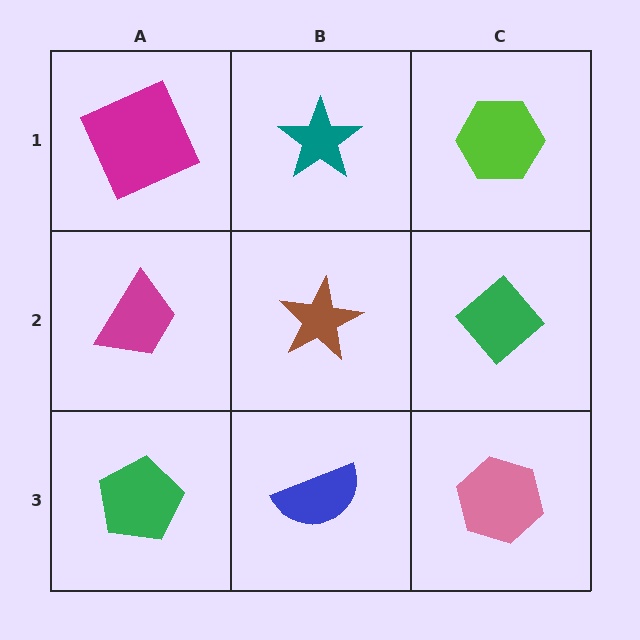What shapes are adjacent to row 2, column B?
A teal star (row 1, column B), a blue semicircle (row 3, column B), a magenta trapezoid (row 2, column A), a green diamond (row 2, column C).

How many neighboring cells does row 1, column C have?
2.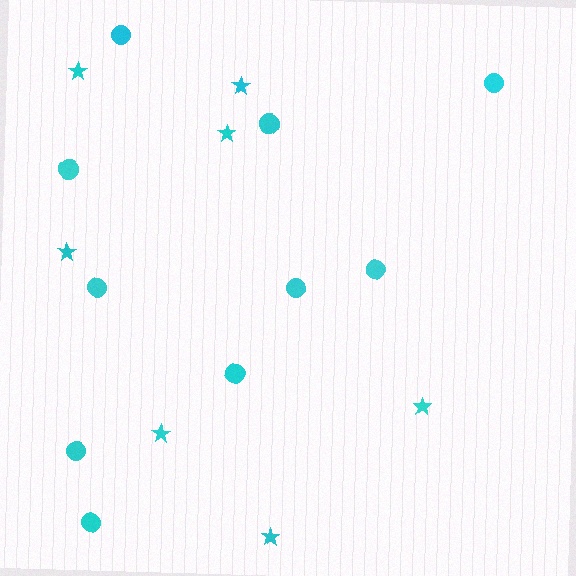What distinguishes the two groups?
There are 2 groups: one group of circles (10) and one group of stars (7).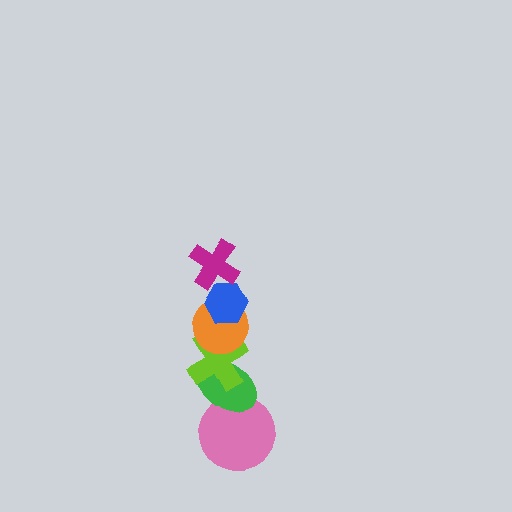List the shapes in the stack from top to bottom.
From top to bottom: the magenta cross, the blue hexagon, the orange circle, the lime cross, the green ellipse, the pink circle.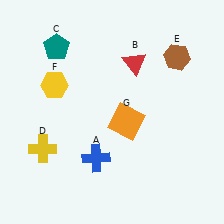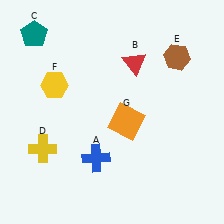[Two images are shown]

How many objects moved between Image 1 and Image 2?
1 object moved between the two images.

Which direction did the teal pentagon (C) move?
The teal pentagon (C) moved left.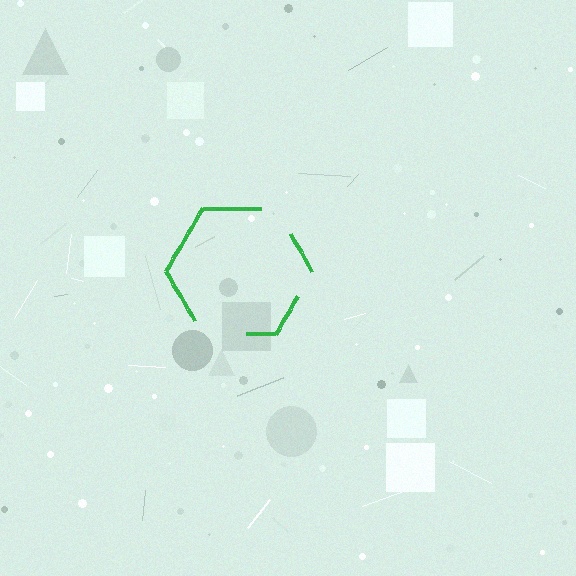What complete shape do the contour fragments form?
The contour fragments form a hexagon.